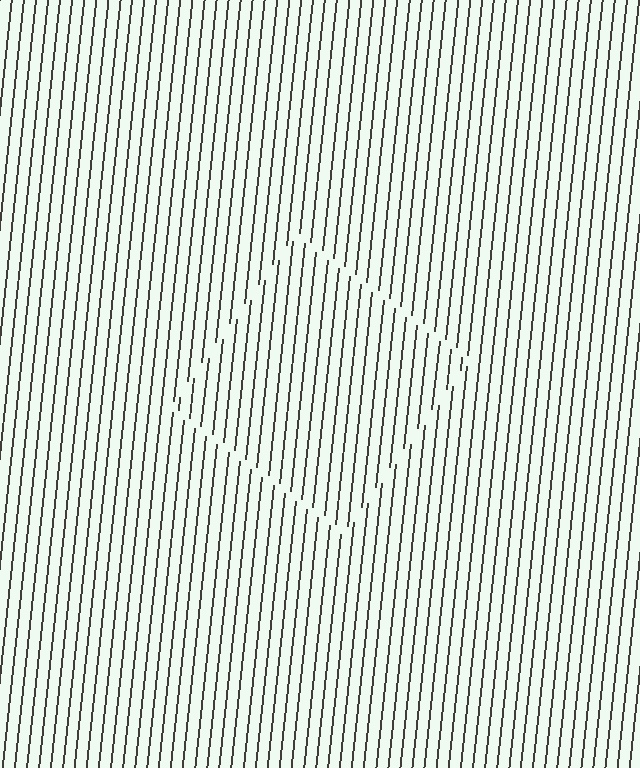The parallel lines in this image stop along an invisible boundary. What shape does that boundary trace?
An illusory square. The interior of the shape contains the same grating, shifted by half a period — the contour is defined by the phase discontinuity where line-ends from the inner and outer gratings abut.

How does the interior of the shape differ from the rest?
The interior of the shape contains the same grating, shifted by half a period — the contour is defined by the phase discontinuity where line-ends from the inner and outer gratings abut.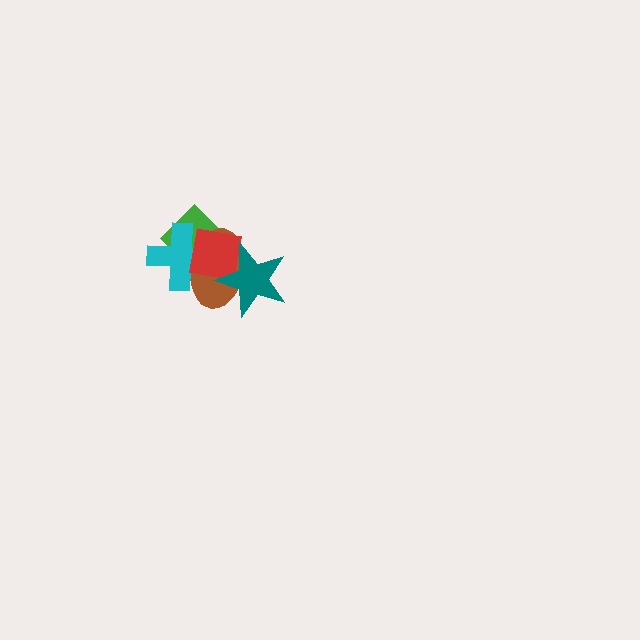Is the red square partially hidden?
Yes, it is partially covered by another shape.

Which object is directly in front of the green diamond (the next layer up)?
The brown ellipse is directly in front of the green diamond.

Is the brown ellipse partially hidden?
Yes, it is partially covered by another shape.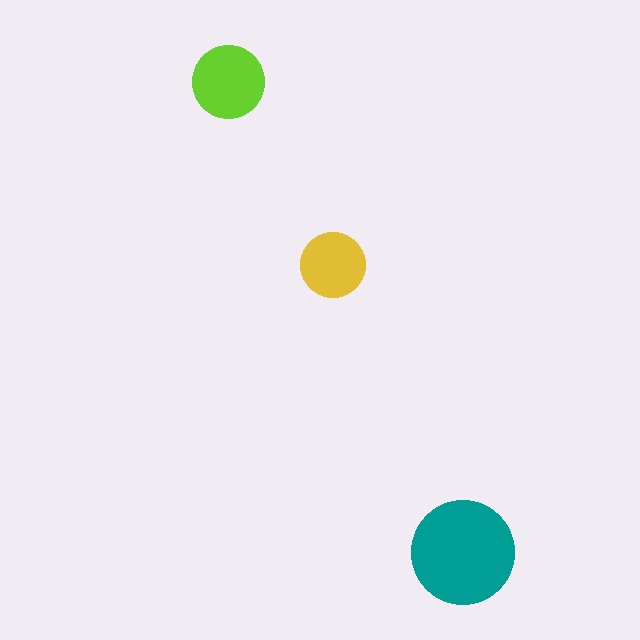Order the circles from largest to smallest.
the teal one, the lime one, the yellow one.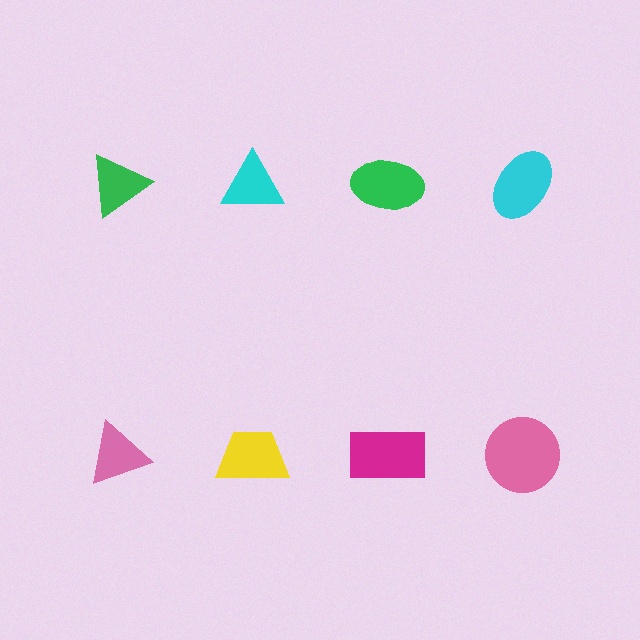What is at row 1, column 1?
A green triangle.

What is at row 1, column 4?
A cyan ellipse.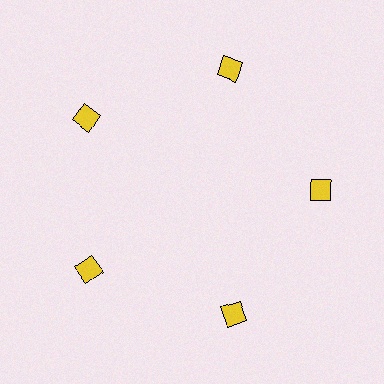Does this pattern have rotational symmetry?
Yes, this pattern has 5-fold rotational symmetry. It looks the same after rotating 72 degrees around the center.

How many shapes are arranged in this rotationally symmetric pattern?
There are 5 shapes, arranged in 5 groups of 1.